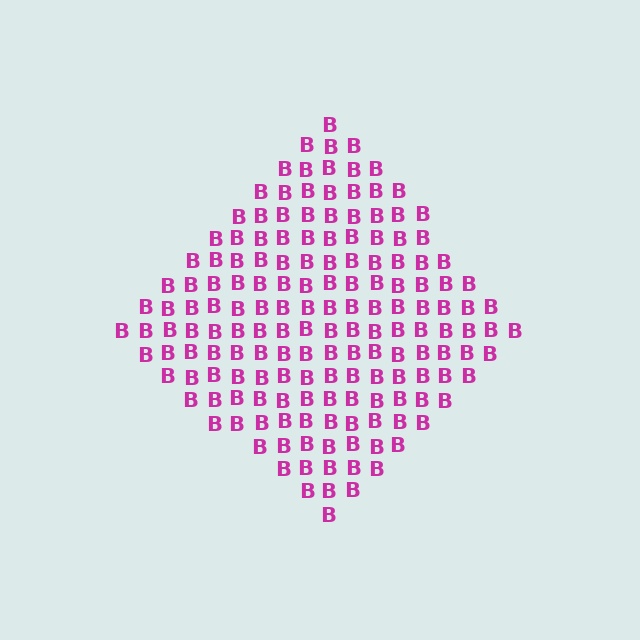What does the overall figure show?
The overall figure shows a diamond.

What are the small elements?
The small elements are letter B's.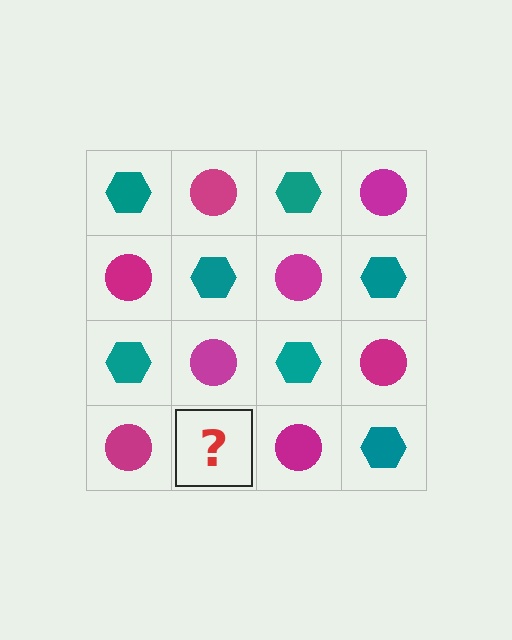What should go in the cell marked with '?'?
The missing cell should contain a teal hexagon.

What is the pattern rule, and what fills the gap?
The rule is that it alternates teal hexagon and magenta circle in a checkerboard pattern. The gap should be filled with a teal hexagon.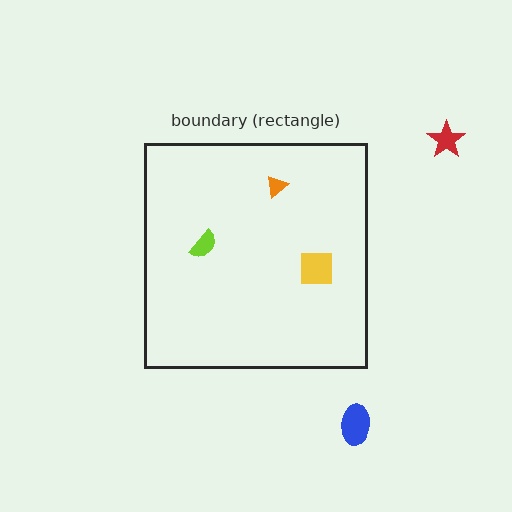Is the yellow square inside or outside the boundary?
Inside.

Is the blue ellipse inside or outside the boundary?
Outside.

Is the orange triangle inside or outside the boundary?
Inside.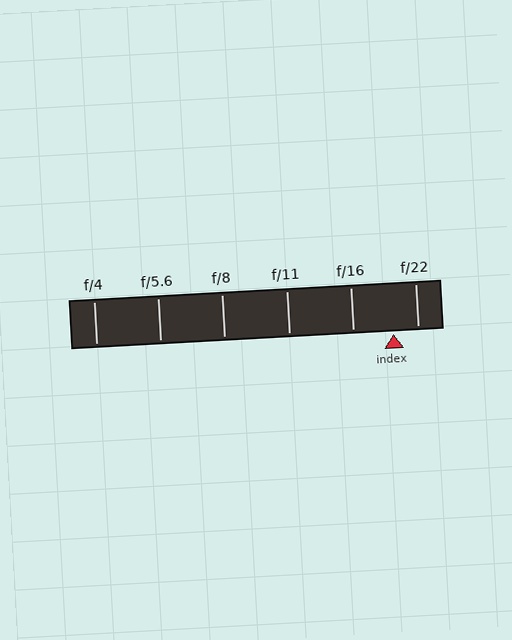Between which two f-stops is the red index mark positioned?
The index mark is between f/16 and f/22.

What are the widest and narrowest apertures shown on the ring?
The widest aperture shown is f/4 and the narrowest is f/22.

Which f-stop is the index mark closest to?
The index mark is closest to f/22.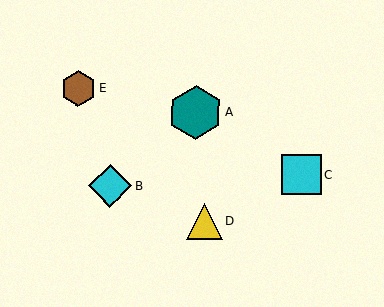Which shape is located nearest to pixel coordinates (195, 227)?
The yellow triangle (labeled D) at (205, 222) is nearest to that location.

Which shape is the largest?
The teal hexagon (labeled A) is the largest.